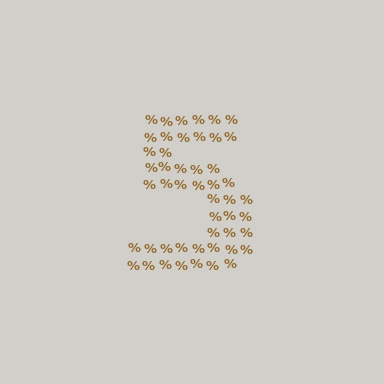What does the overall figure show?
The overall figure shows the digit 5.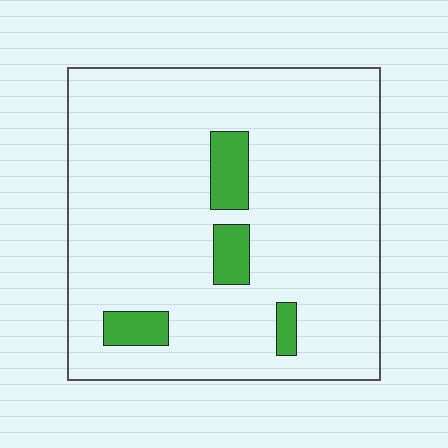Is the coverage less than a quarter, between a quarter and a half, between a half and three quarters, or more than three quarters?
Less than a quarter.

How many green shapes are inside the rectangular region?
4.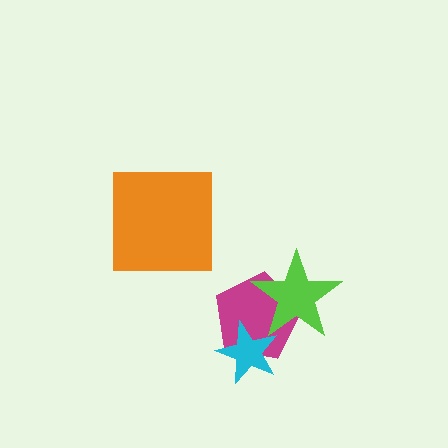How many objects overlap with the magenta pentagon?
2 objects overlap with the magenta pentagon.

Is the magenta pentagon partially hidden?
Yes, it is partially covered by another shape.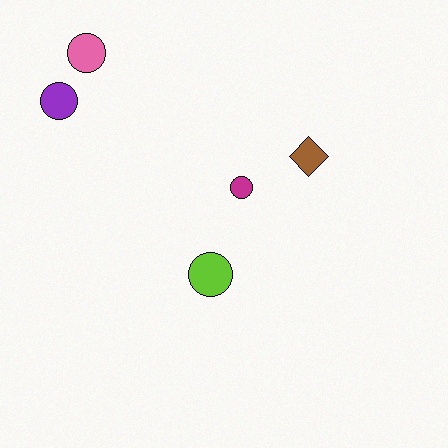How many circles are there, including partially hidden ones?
There are 4 circles.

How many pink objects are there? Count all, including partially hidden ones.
There is 1 pink object.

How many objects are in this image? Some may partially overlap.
There are 5 objects.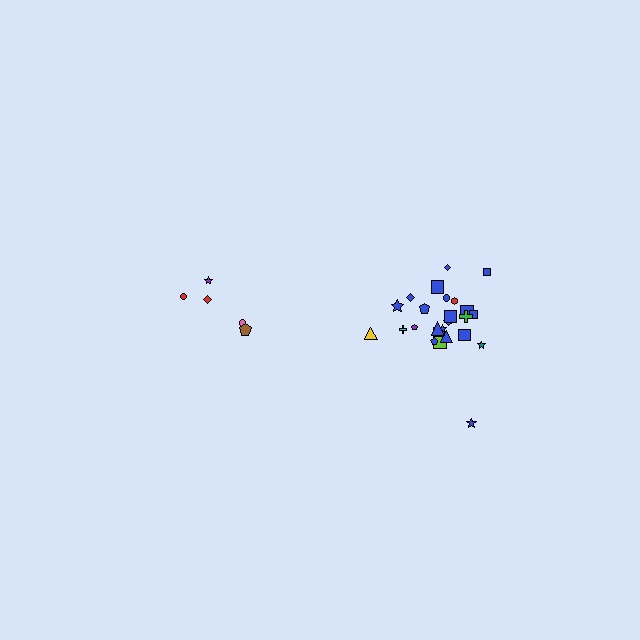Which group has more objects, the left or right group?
The right group.